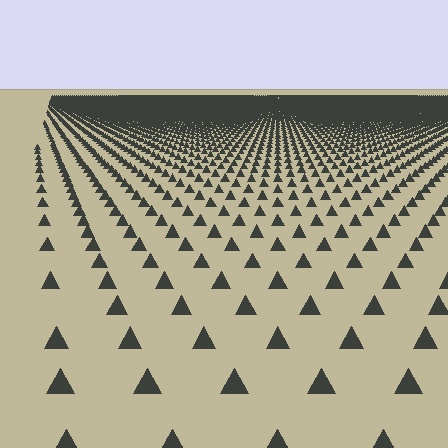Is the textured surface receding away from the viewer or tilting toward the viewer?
The surface is receding away from the viewer. Texture elements get smaller and denser toward the top.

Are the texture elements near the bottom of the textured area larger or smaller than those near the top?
Larger. Near the bottom, elements are closer to the viewer and appear at a bigger on-screen size.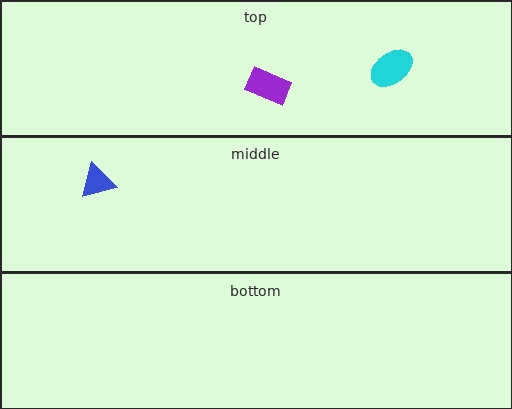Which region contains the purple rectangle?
The top region.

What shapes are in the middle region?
The blue triangle.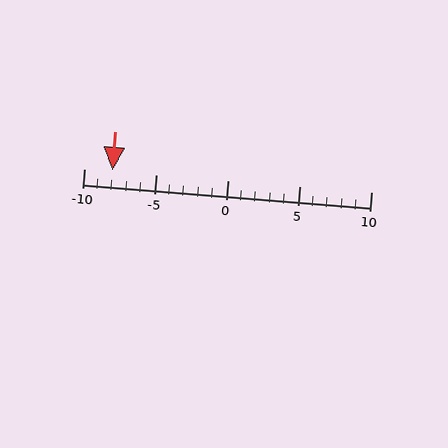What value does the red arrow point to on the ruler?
The red arrow points to approximately -8.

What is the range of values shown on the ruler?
The ruler shows values from -10 to 10.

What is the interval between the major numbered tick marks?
The major tick marks are spaced 5 units apart.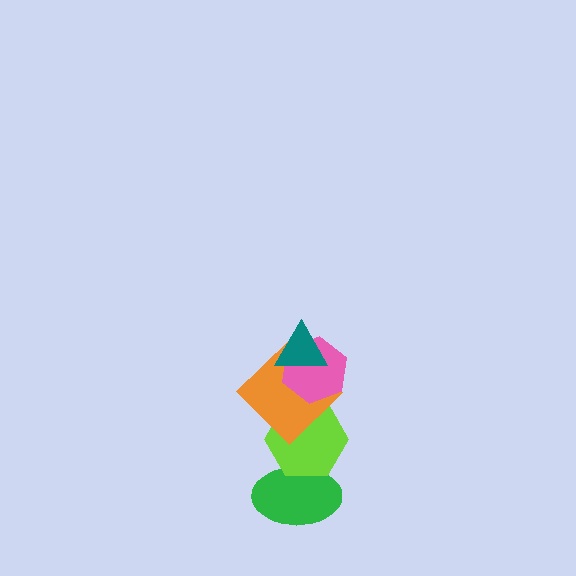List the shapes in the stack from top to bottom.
From top to bottom: the teal triangle, the pink hexagon, the orange diamond, the lime hexagon, the green ellipse.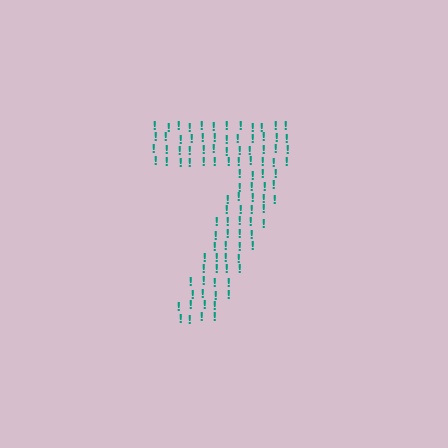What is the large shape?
The large shape is the digit 7.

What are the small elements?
The small elements are exclamation marks.